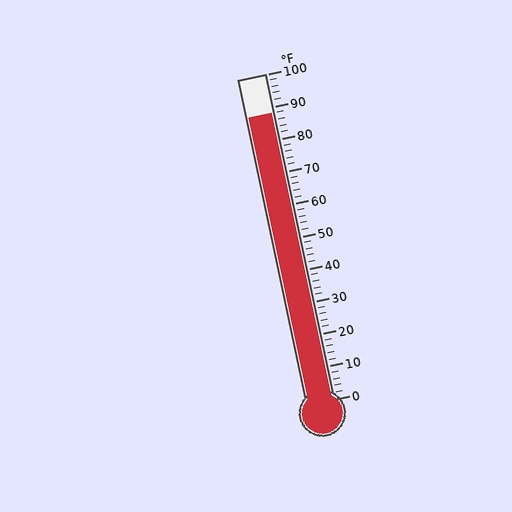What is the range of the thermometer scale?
The thermometer scale ranges from 0°F to 100°F.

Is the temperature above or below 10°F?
The temperature is above 10°F.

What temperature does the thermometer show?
The thermometer shows approximately 88°F.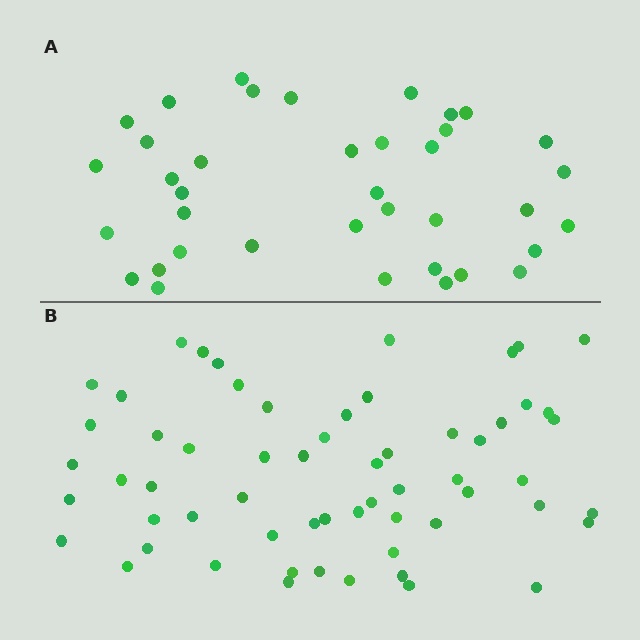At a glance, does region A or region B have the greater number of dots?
Region B (the bottom region) has more dots.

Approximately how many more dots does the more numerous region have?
Region B has approximately 20 more dots than region A.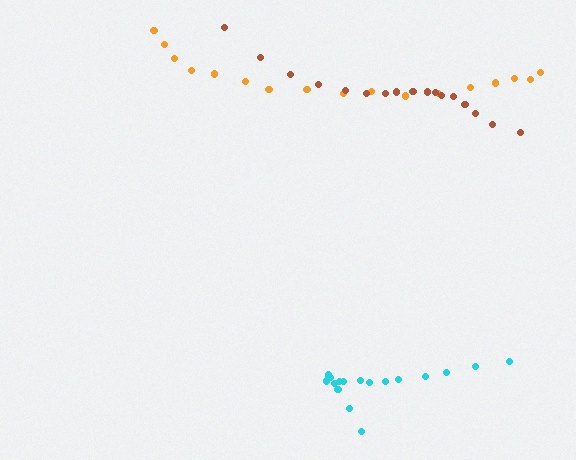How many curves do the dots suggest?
There are 3 distinct paths.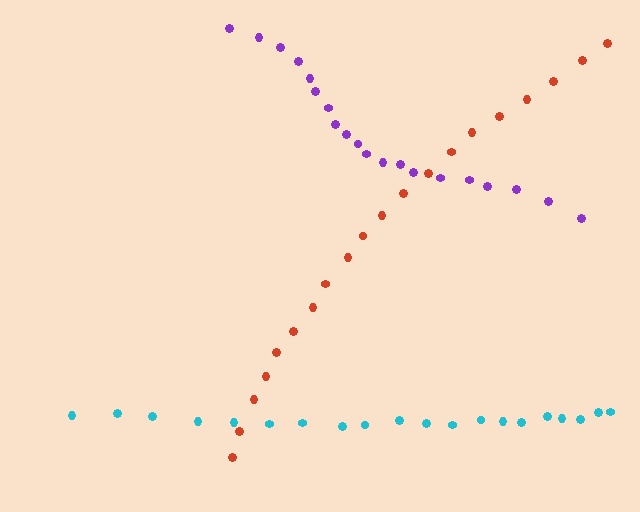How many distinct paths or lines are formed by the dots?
There are 3 distinct paths.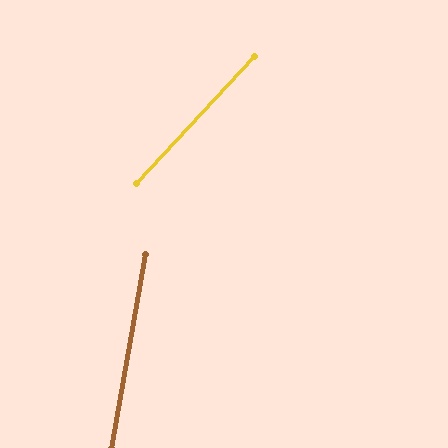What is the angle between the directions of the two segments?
Approximately 33 degrees.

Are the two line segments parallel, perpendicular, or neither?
Neither parallel nor perpendicular — they differ by about 33°.